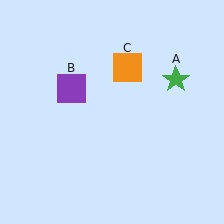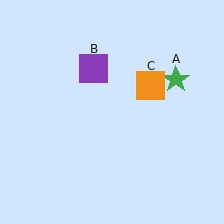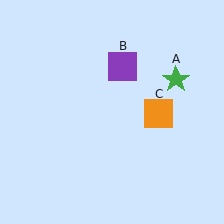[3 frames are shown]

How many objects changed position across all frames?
2 objects changed position: purple square (object B), orange square (object C).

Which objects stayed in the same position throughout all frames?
Green star (object A) remained stationary.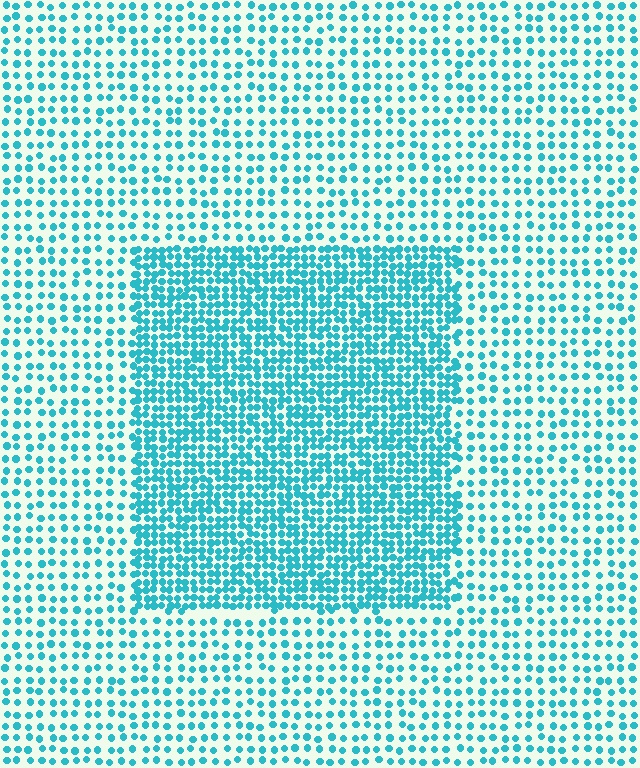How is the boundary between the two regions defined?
The boundary is defined by a change in element density (approximately 2.2x ratio). All elements are the same color, size, and shape.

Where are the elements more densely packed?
The elements are more densely packed inside the rectangle boundary.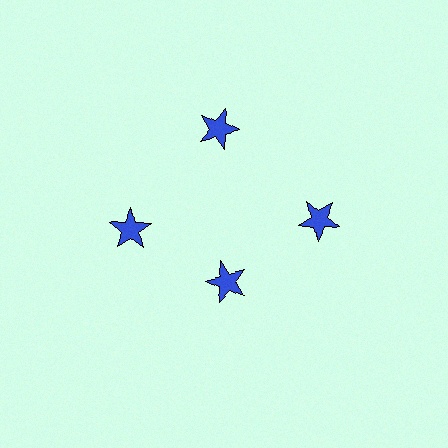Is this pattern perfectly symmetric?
No. The 4 blue stars are arranged in a ring, but one element near the 6 o'clock position is pulled inward toward the center, breaking the 4-fold rotational symmetry.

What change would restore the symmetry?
The symmetry would be restored by moving it outward, back onto the ring so that all 4 stars sit at equal angles and equal distance from the center.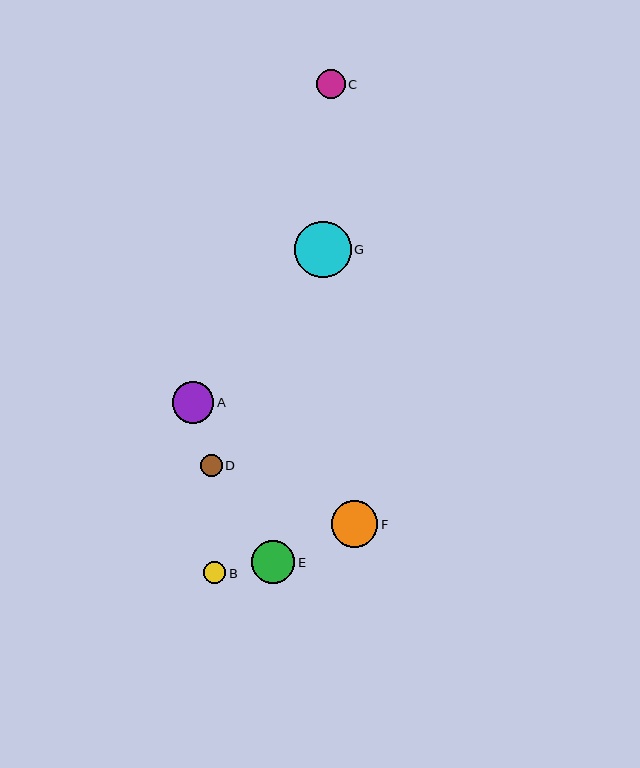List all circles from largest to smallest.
From largest to smallest: G, F, E, A, C, B, D.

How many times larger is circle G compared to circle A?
Circle G is approximately 1.4 times the size of circle A.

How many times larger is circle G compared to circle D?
Circle G is approximately 2.6 times the size of circle D.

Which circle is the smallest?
Circle D is the smallest with a size of approximately 22 pixels.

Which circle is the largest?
Circle G is the largest with a size of approximately 57 pixels.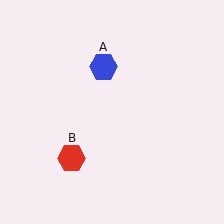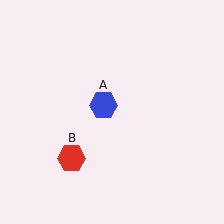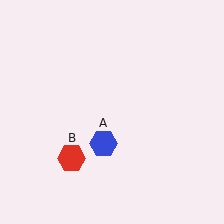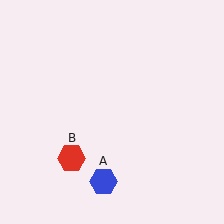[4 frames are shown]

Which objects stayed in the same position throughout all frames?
Red hexagon (object B) remained stationary.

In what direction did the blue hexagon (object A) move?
The blue hexagon (object A) moved down.